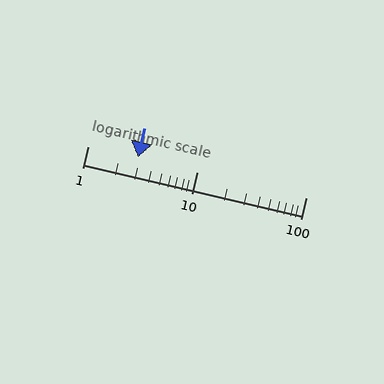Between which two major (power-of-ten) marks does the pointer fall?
The pointer is between 1 and 10.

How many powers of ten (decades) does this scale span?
The scale spans 2 decades, from 1 to 100.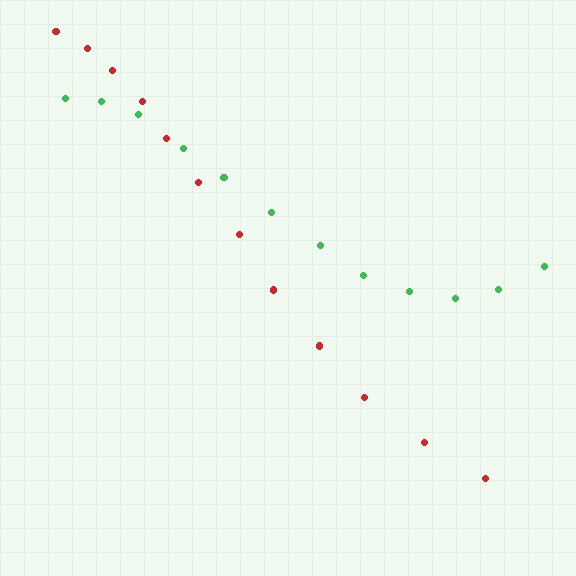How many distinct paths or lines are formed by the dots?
There are 2 distinct paths.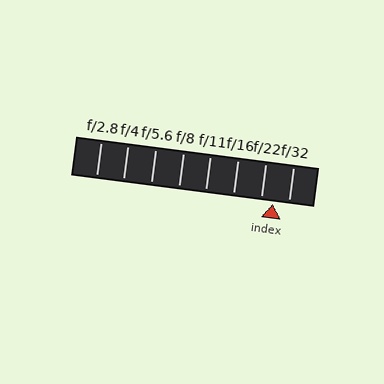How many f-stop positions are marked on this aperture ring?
There are 8 f-stop positions marked.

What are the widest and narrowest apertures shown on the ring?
The widest aperture shown is f/2.8 and the narrowest is f/32.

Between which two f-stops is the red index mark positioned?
The index mark is between f/22 and f/32.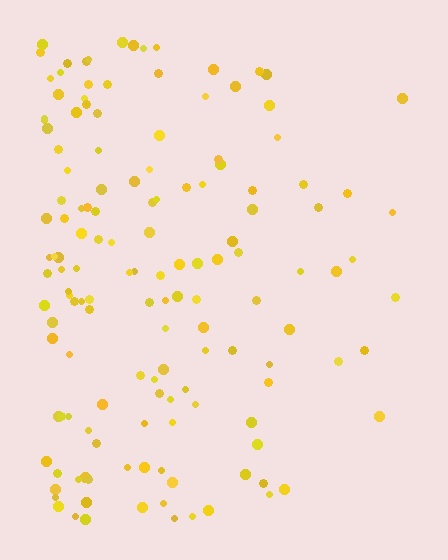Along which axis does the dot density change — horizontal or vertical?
Horizontal.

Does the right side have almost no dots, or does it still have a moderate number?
Still a moderate number, just noticeably fewer than the left.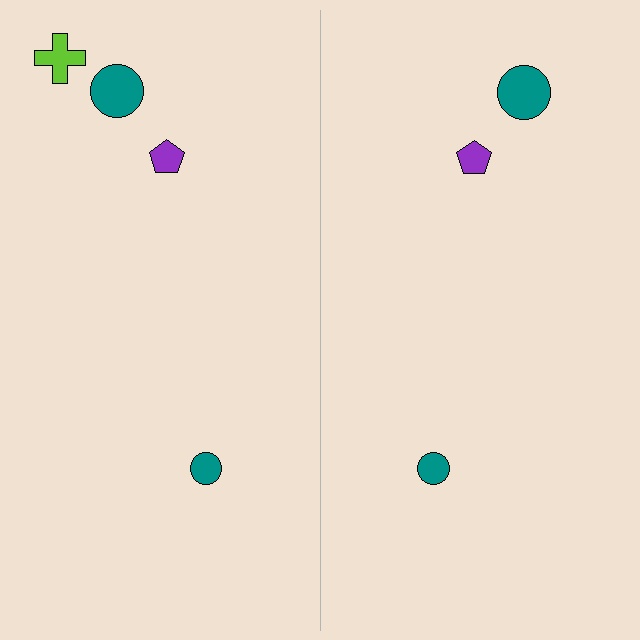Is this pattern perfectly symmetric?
No, the pattern is not perfectly symmetric. A lime cross is missing from the right side.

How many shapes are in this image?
There are 7 shapes in this image.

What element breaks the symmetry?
A lime cross is missing from the right side.